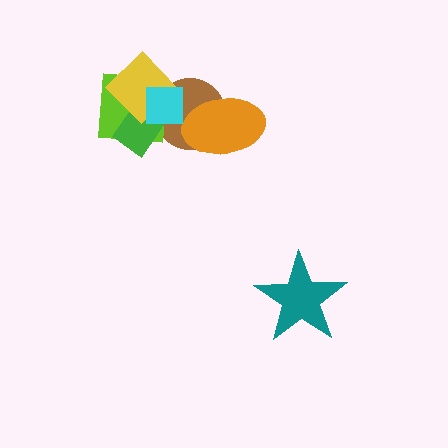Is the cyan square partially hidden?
No, no other shape covers it.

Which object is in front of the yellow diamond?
The cyan square is in front of the yellow diamond.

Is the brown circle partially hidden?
Yes, it is partially covered by another shape.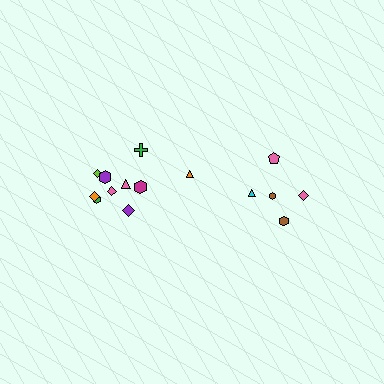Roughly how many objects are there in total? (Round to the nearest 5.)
Roughly 15 objects in total.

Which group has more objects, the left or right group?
The left group.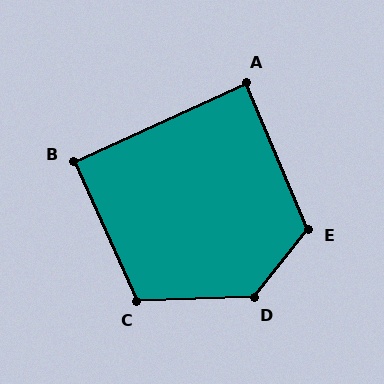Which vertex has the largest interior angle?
D, at approximately 131 degrees.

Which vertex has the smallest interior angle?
A, at approximately 88 degrees.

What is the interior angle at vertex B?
Approximately 90 degrees (approximately right).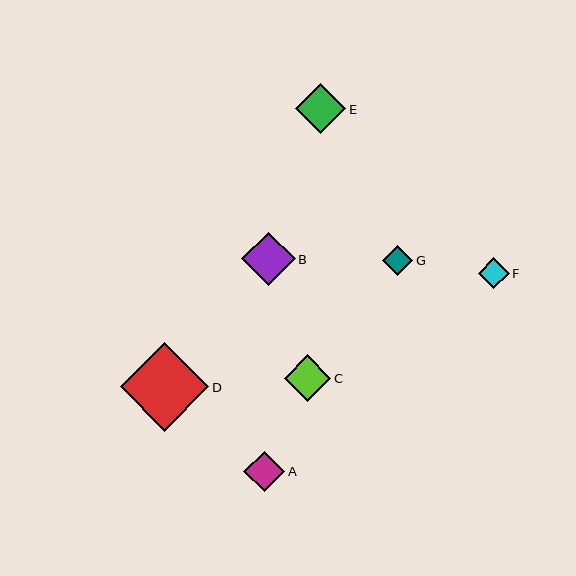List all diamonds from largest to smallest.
From largest to smallest: D, B, E, C, A, F, G.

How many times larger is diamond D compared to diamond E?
Diamond D is approximately 1.8 times the size of diamond E.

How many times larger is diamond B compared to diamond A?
Diamond B is approximately 1.3 times the size of diamond A.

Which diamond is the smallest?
Diamond G is the smallest with a size of approximately 30 pixels.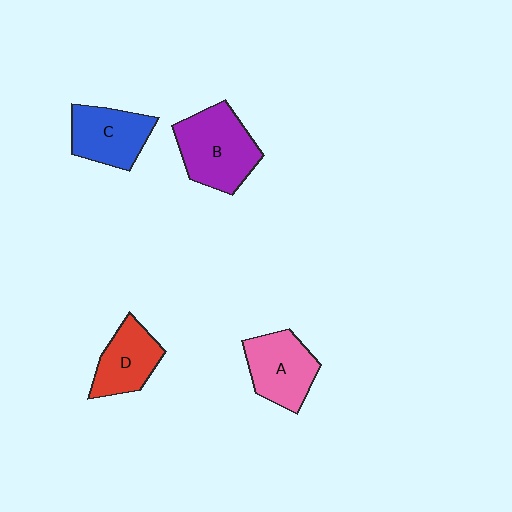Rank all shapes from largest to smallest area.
From largest to smallest: B (purple), A (pink), C (blue), D (red).